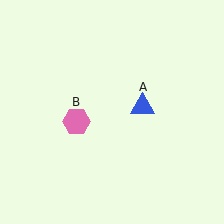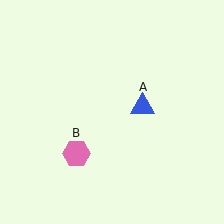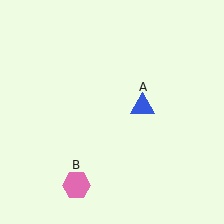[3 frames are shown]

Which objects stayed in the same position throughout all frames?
Blue triangle (object A) remained stationary.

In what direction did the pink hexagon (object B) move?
The pink hexagon (object B) moved down.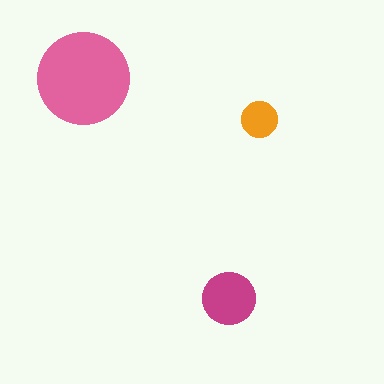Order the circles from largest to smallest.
the pink one, the magenta one, the orange one.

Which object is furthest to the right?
The orange circle is rightmost.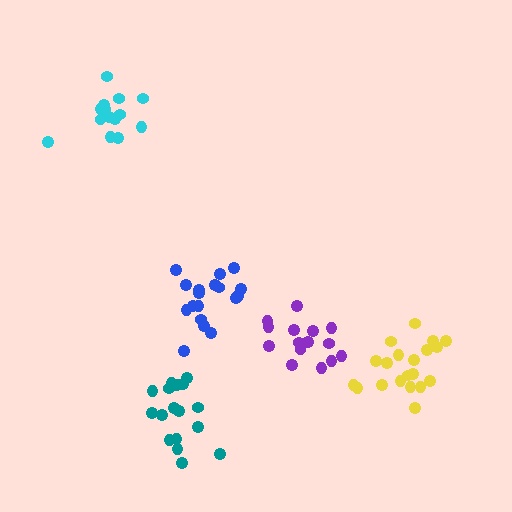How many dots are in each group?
Group 1: 15 dots, Group 2: 18 dots, Group 3: 15 dots, Group 4: 20 dots, Group 5: 17 dots (85 total).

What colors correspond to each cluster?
The clusters are colored: cyan, blue, purple, yellow, teal.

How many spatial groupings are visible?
There are 5 spatial groupings.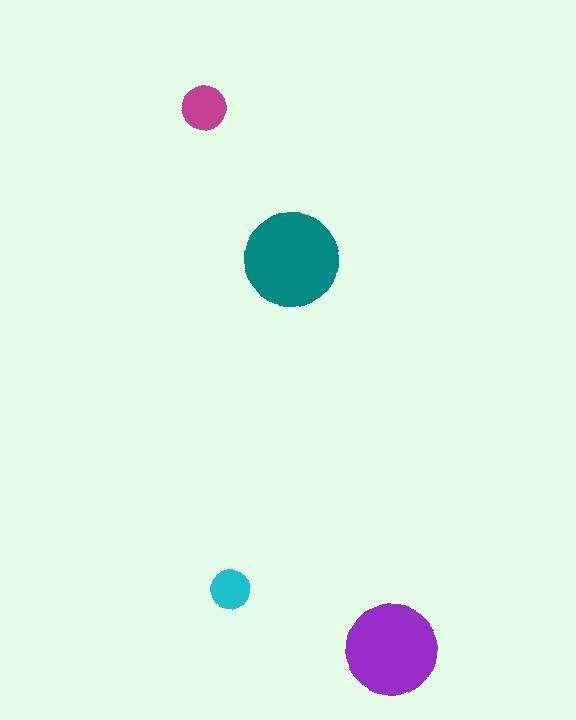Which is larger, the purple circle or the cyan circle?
The purple one.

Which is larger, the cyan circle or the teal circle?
The teal one.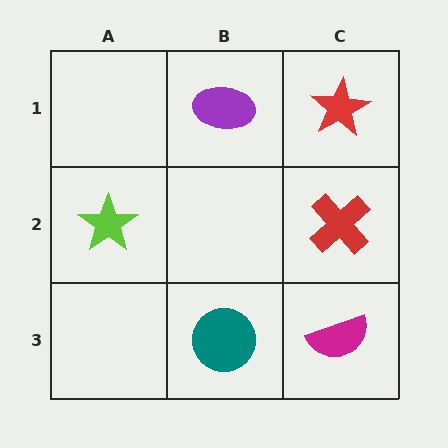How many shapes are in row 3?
2 shapes.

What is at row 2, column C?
A red cross.